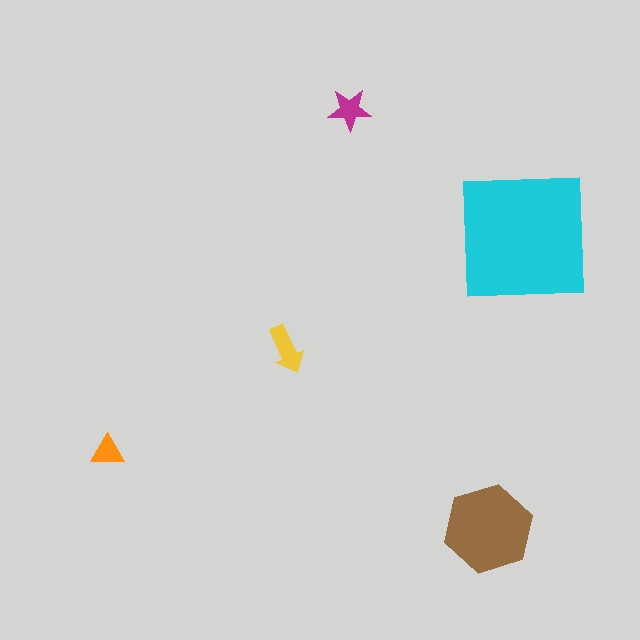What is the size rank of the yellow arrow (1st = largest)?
3rd.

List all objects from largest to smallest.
The cyan square, the brown hexagon, the yellow arrow, the magenta star, the orange triangle.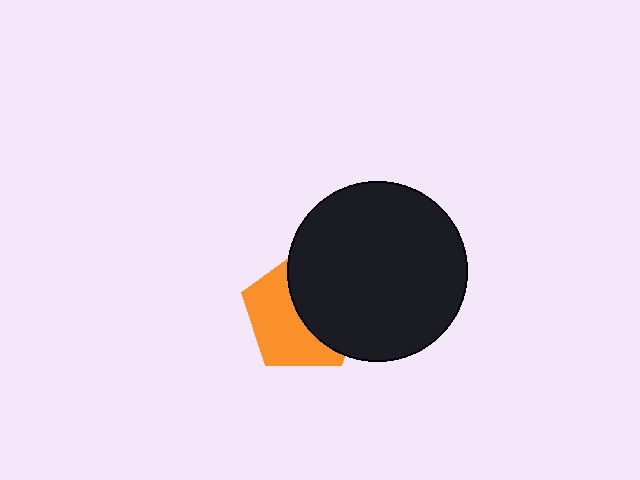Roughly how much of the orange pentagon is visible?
About half of it is visible (roughly 51%).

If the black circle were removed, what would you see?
You would see the complete orange pentagon.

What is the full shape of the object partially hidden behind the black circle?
The partially hidden object is an orange pentagon.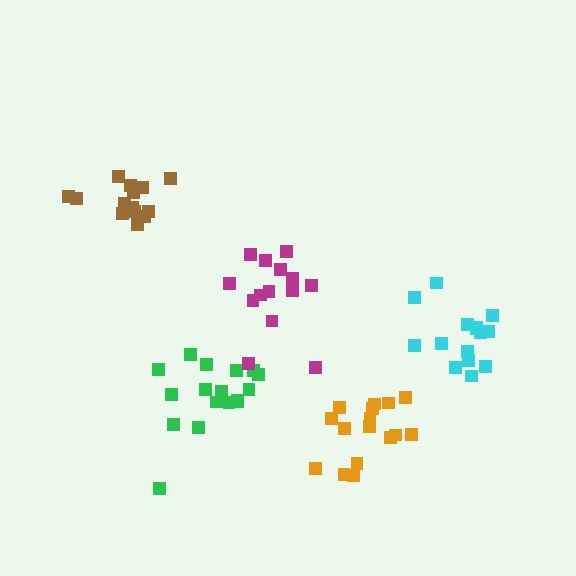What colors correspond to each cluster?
The clusters are colored: green, orange, magenta, brown, cyan.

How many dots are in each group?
Group 1: 17 dots, Group 2: 16 dots, Group 3: 14 dots, Group 4: 14 dots, Group 5: 15 dots (76 total).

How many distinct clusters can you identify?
There are 5 distinct clusters.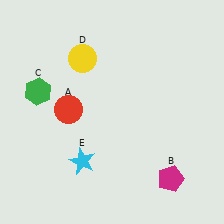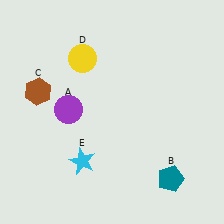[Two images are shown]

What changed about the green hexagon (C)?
In Image 1, C is green. In Image 2, it changed to brown.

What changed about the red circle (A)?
In Image 1, A is red. In Image 2, it changed to purple.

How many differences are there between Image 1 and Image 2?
There are 3 differences between the two images.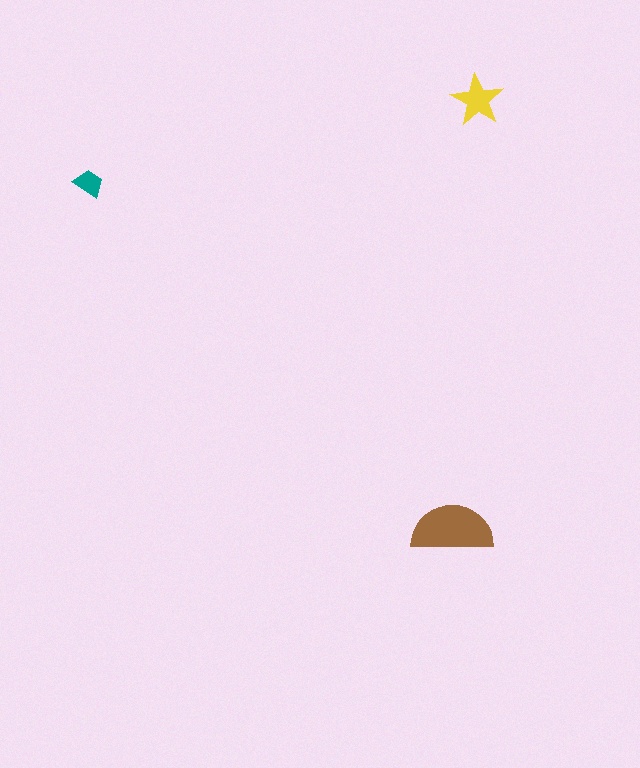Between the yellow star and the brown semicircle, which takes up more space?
The brown semicircle.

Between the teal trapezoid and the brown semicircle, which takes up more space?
The brown semicircle.